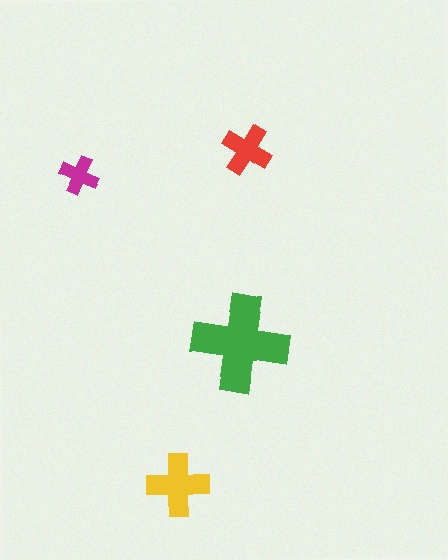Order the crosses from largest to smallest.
the green one, the yellow one, the red one, the magenta one.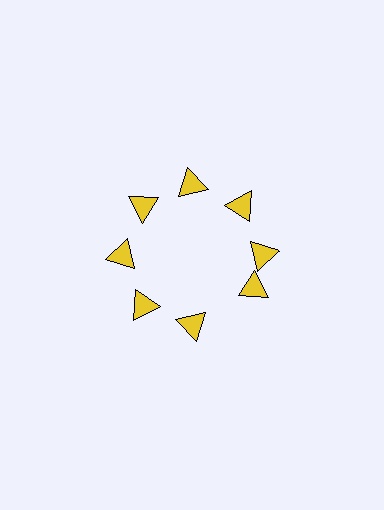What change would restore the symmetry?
The symmetry would be restored by rotating it back into even spacing with its neighbors so that all 8 triangles sit at equal angles and equal distance from the center.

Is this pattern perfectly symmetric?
No. The 8 yellow triangles are arranged in a ring, but one element near the 4 o'clock position is rotated out of alignment along the ring, breaking the 8-fold rotational symmetry.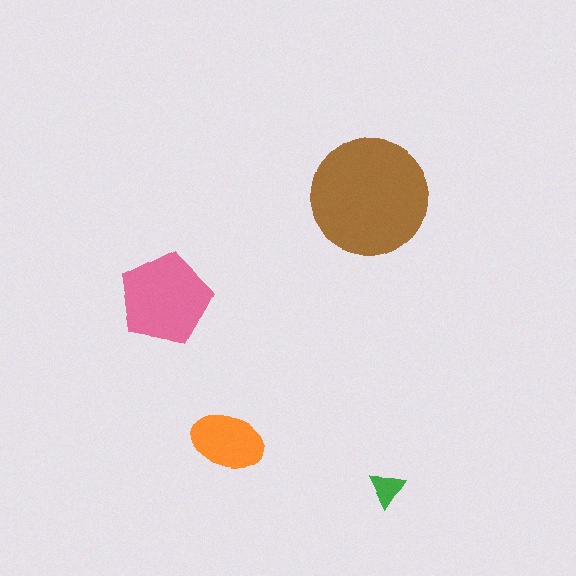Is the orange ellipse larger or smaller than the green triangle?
Larger.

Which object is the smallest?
The green triangle.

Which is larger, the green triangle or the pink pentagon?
The pink pentagon.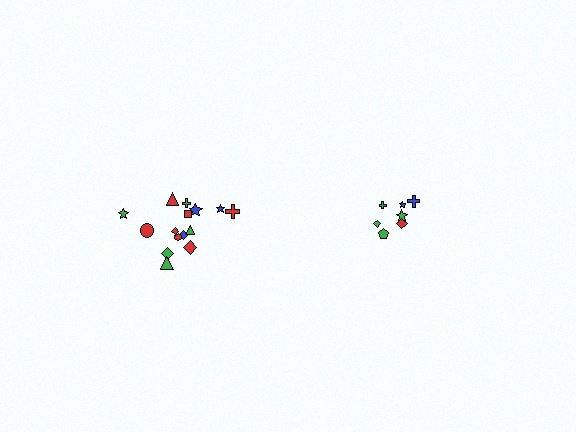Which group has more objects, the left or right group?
The left group.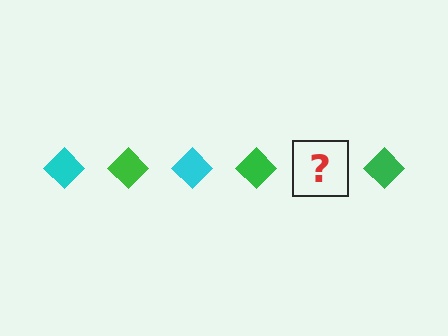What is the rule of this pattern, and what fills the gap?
The rule is that the pattern cycles through cyan, green diamonds. The gap should be filled with a cyan diamond.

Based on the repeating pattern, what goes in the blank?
The blank should be a cyan diamond.